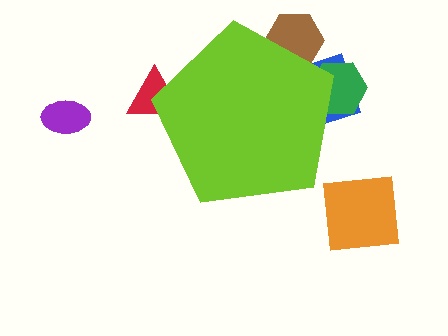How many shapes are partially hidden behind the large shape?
4 shapes are partially hidden.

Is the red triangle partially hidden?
Yes, the red triangle is partially hidden behind the lime pentagon.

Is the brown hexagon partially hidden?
Yes, the brown hexagon is partially hidden behind the lime pentagon.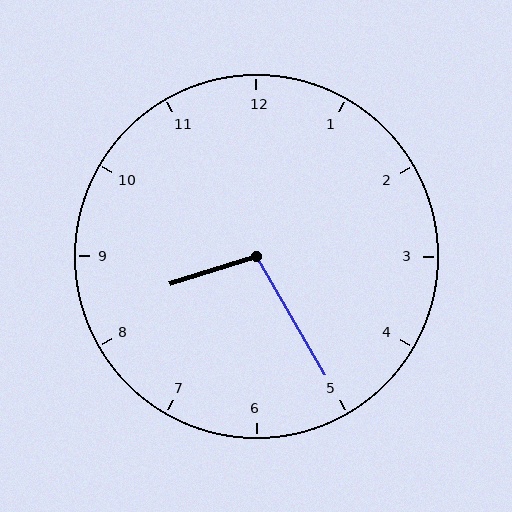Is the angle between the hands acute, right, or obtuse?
It is obtuse.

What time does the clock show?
8:25.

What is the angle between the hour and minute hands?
Approximately 102 degrees.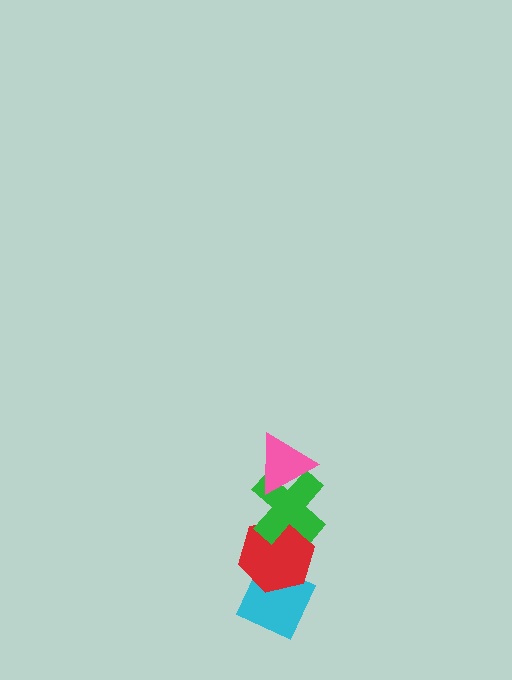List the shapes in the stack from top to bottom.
From top to bottom: the pink triangle, the green cross, the red hexagon, the cyan diamond.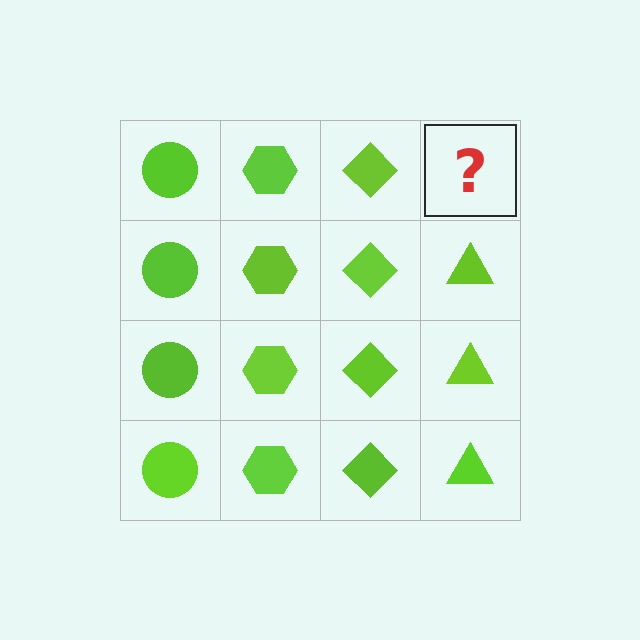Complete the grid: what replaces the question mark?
The question mark should be replaced with a lime triangle.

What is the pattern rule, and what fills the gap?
The rule is that each column has a consistent shape. The gap should be filled with a lime triangle.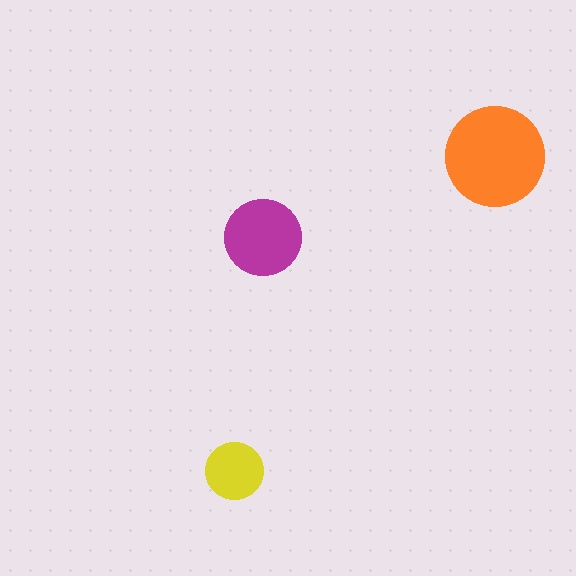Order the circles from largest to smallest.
the orange one, the magenta one, the yellow one.